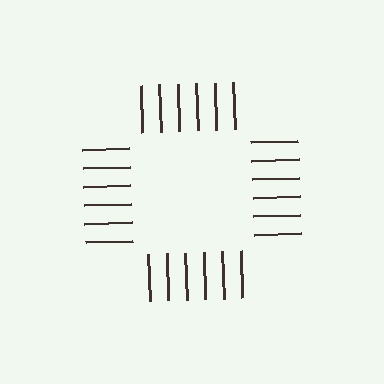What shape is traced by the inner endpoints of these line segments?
An illusory square — the line segments terminate on its edges but no continuous stroke is drawn.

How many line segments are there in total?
24 — 6 along each of the 4 edges.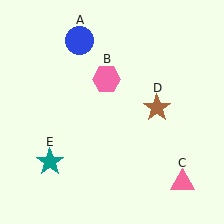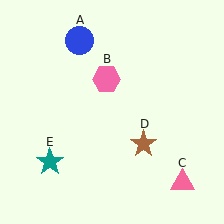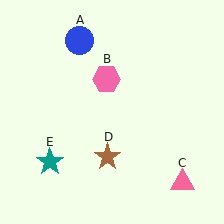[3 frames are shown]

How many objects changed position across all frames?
1 object changed position: brown star (object D).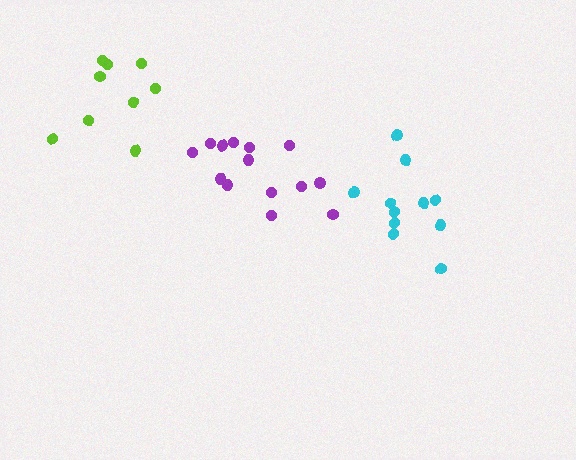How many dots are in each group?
Group 1: 14 dots, Group 2: 11 dots, Group 3: 9 dots (34 total).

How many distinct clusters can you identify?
There are 3 distinct clusters.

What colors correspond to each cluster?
The clusters are colored: purple, cyan, lime.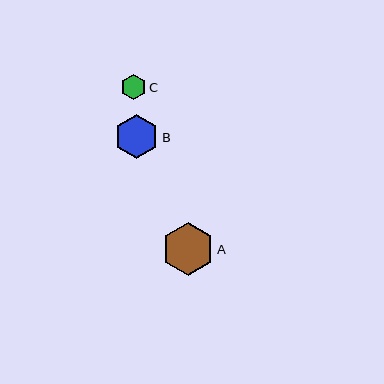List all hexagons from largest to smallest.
From largest to smallest: A, B, C.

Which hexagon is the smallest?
Hexagon C is the smallest with a size of approximately 25 pixels.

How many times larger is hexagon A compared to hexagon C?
Hexagon A is approximately 2.1 times the size of hexagon C.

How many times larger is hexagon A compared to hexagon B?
Hexagon A is approximately 1.2 times the size of hexagon B.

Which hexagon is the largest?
Hexagon A is the largest with a size of approximately 53 pixels.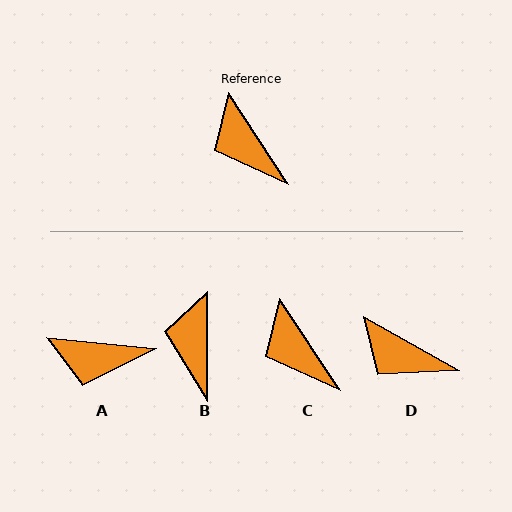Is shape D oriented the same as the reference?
No, it is off by about 27 degrees.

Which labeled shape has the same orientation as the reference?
C.